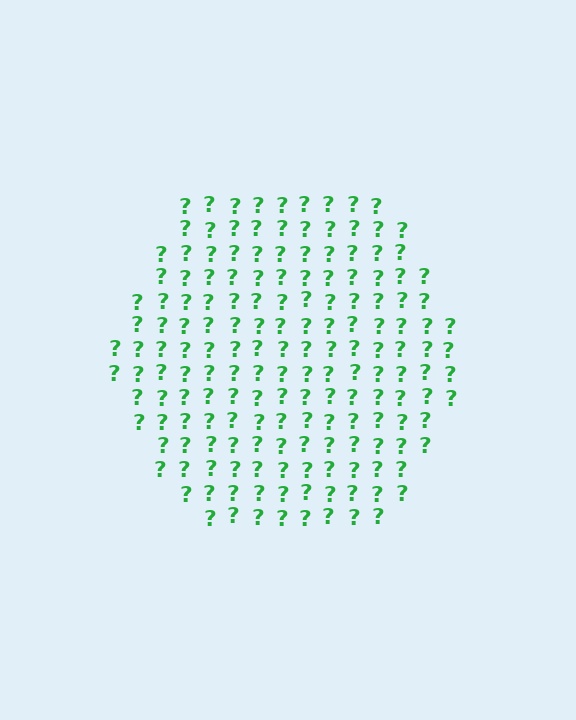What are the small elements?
The small elements are question marks.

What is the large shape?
The large shape is a hexagon.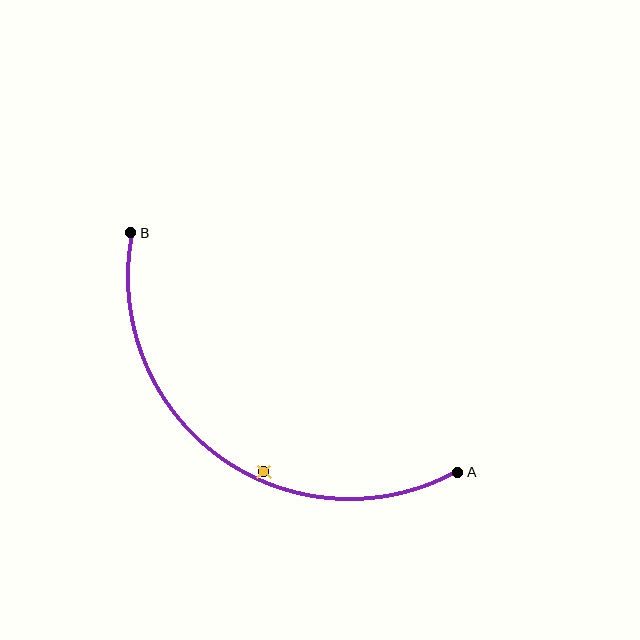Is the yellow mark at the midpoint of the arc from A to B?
No — the yellow mark does not lie on the arc at all. It sits slightly inside the curve.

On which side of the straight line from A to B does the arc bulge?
The arc bulges below and to the left of the straight line connecting A and B.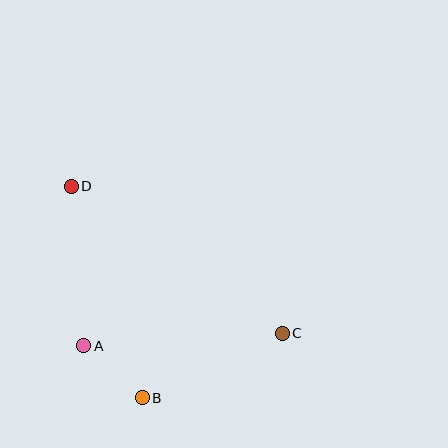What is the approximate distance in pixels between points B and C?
The distance between B and C is approximately 154 pixels.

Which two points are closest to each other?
Points A and B are closest to each other.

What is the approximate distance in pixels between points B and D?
The distance between B and D is approximately 223 pixels.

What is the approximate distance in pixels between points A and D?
The distance between A and D is approximately 160 pixels.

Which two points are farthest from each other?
Points C and D are farthest from each other.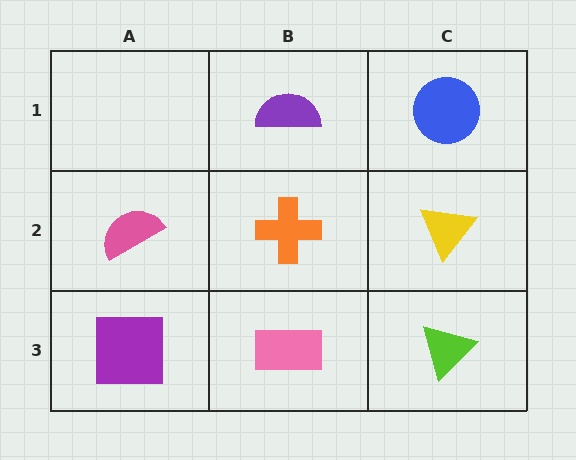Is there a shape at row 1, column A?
No, that cell is empty.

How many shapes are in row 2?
3 shapes.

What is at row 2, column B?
An orange cross.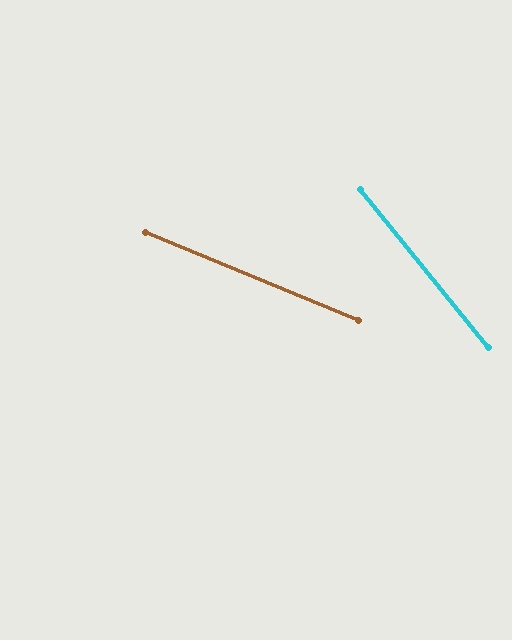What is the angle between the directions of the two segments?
Approximately 29 degrees.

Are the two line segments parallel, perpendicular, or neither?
Neither parallel nor perpendicular — they differ by about 29°.